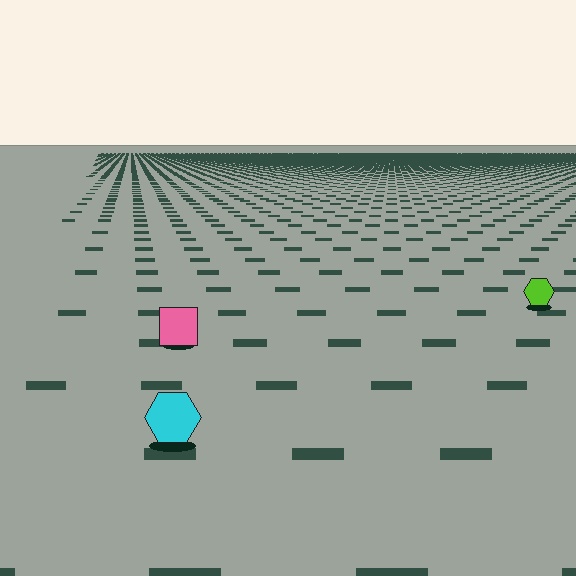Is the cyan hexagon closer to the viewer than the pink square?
Yes. The cyan hexagon is closer — you can tell from the texture gradient: the ground texture is coarser near it.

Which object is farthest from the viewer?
The lime hexagon is farthest from the viewer. It appears smaller and the ground texture around it is denser.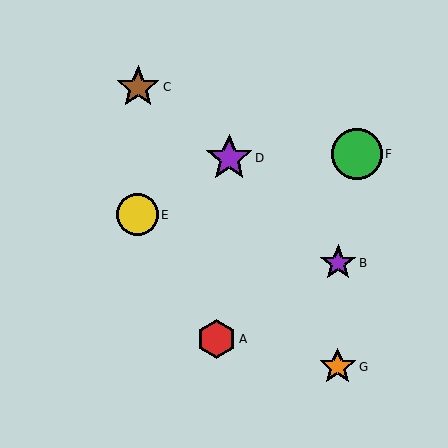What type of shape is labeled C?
Shape C is a brown star.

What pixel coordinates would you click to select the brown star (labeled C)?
Click at (138, 87) to select the brown star C.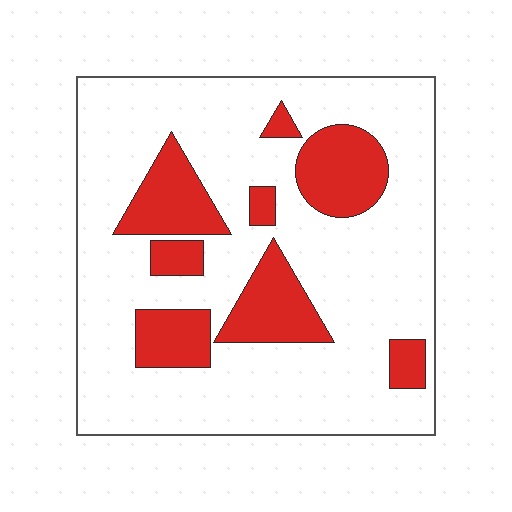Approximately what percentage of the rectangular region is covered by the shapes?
Approximately 25%.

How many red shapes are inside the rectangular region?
8.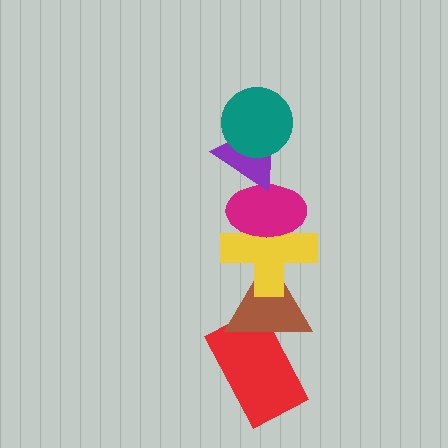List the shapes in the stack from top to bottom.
From top to bottom: the teal circle, the purple triangle, the magenta ellipse, the yellow cross, the brown triangle, the red rectangle.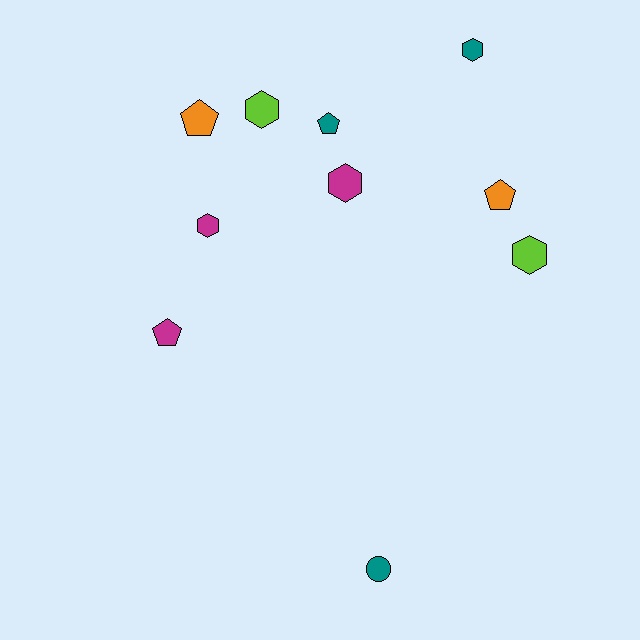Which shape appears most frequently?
Hexagon, with 5 objects.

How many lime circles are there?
There are no lime circles.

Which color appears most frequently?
Magenta, with 3 objects.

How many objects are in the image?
There are 10 objects.